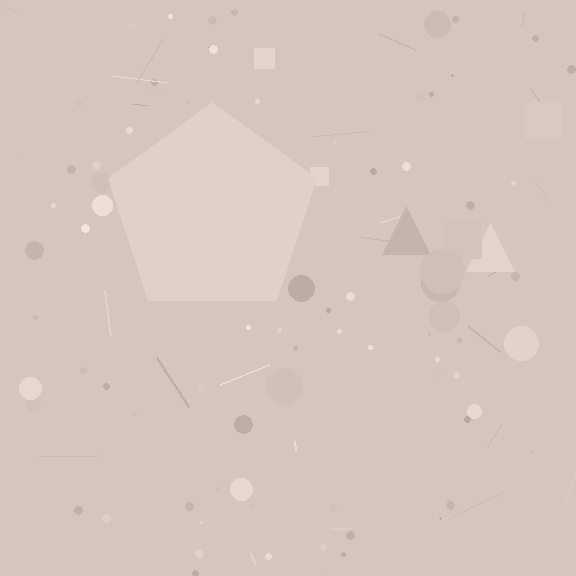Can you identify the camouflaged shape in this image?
The camouflaged shape is a pentagon.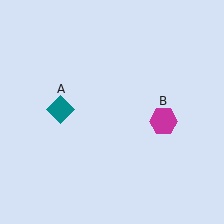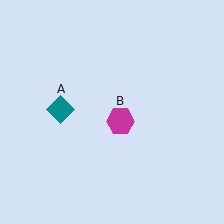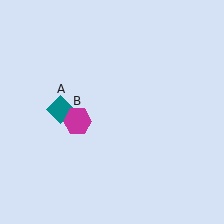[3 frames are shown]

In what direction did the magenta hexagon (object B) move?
The magenta hexagon (object B) moved left.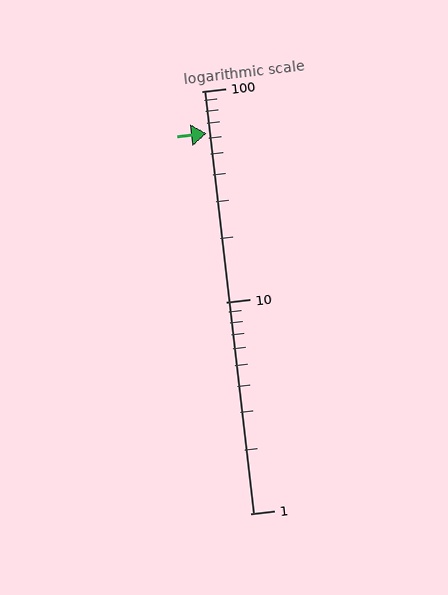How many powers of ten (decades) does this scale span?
The scale spans 2 decades, from 1 to 100.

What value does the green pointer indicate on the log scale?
The pointer indicates approximately 63.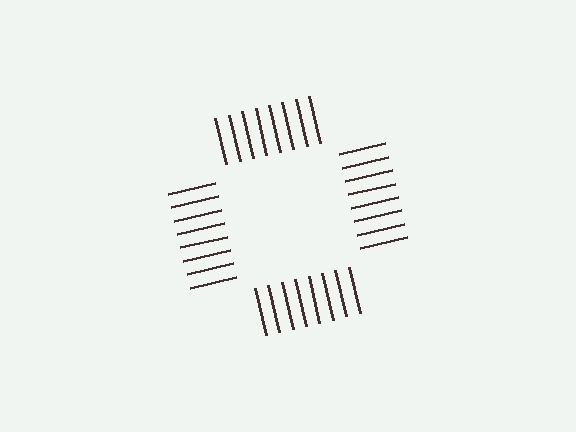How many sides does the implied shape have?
4 sides — the line-ends trace a square.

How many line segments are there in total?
32 — 8 along each of the 4 edges.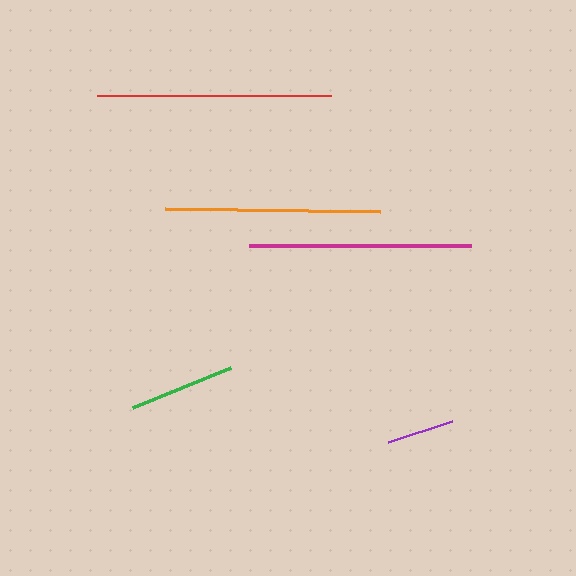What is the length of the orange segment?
The orange segment is approximately 215 pixels long.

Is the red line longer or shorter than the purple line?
The red line is longer than the purple line.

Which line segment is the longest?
The red line is the longest at approximately 234 pixels.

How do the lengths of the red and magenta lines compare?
The red and magenta lines are approximately the same length.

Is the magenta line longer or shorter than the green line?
The magenta line is longer than the green line.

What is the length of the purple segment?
The purple segment is approximately 68 pixels long.